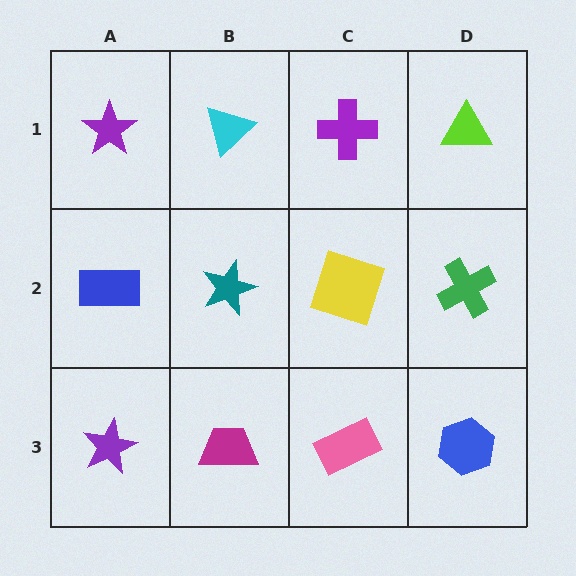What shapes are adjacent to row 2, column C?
A purple cross (row 1, column C), a pink rectangle (row 3, column C), a teal star (row 2, column B), a green cross (row 2, column D).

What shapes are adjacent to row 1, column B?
A teal star (row 2, column B), a purple star (row 1, column A), a purple cross (row 1, column C).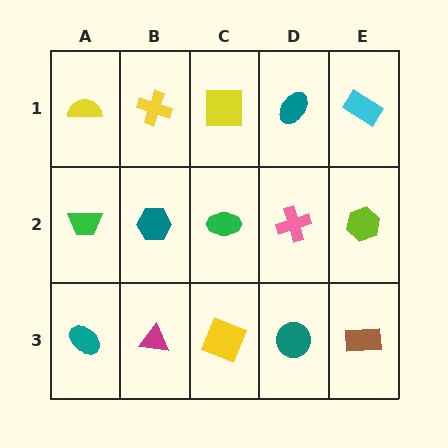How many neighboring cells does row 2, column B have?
4.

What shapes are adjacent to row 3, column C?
A green ellipse (row 2, column C), a magenta triangle (row 3, column B), a teal circle (row 3, column D).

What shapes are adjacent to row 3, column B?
A teal hexagon (row 2, column B), a teal ellipse (row 3, column A), a yellow square (row 3, column C).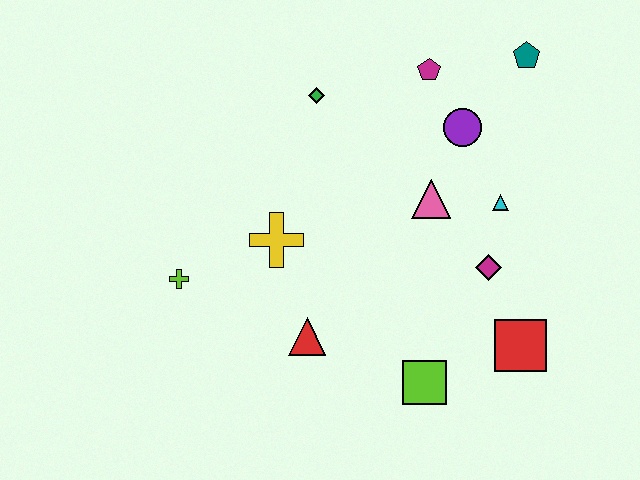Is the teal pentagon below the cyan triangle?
No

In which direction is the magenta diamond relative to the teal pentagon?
The magenta diamond is below the teal pentagon.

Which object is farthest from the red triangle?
The teal pentagon is farthest from the red triangle.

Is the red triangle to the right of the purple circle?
No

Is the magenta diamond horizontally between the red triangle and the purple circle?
No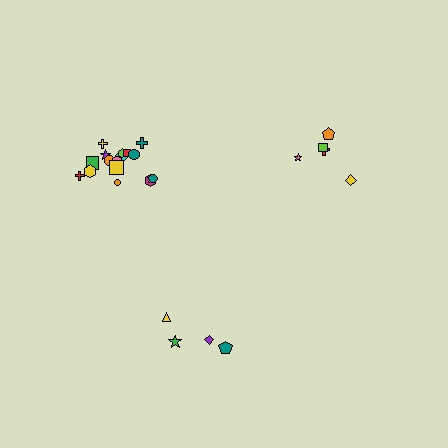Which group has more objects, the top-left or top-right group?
The top-left group.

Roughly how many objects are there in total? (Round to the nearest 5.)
Roughly 25 objects in total.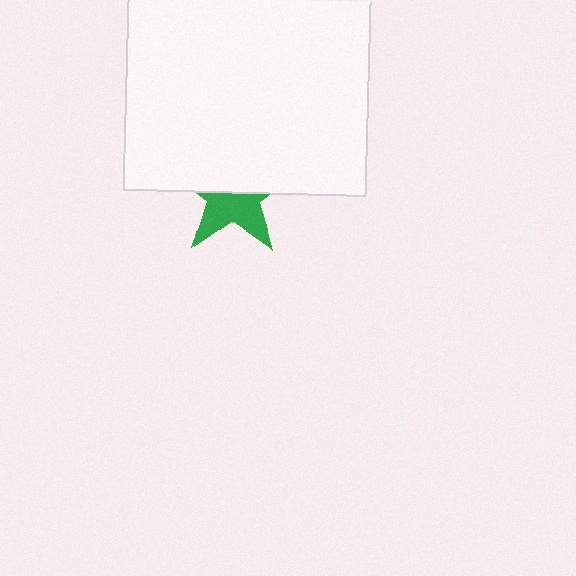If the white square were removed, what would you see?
You would see the complete green star.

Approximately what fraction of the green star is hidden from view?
Roughly 54% of the green star is hidden behind the white square.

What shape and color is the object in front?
The object in front is a white square.